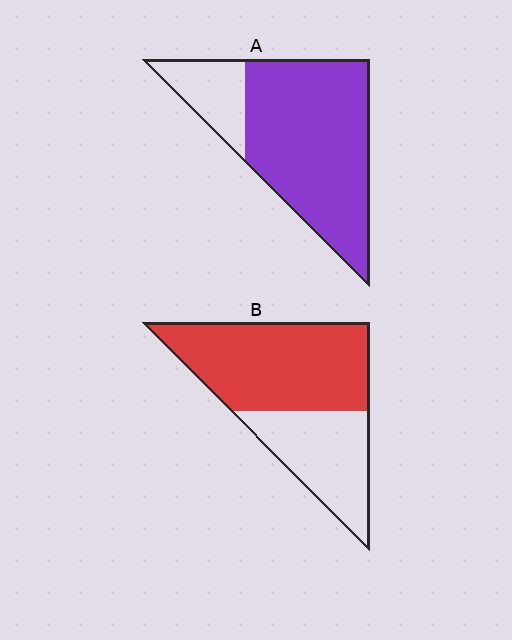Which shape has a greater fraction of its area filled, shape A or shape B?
Shape A.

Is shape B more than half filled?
Yes.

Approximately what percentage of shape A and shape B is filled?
A is approximately 80% and B is approximately 60%.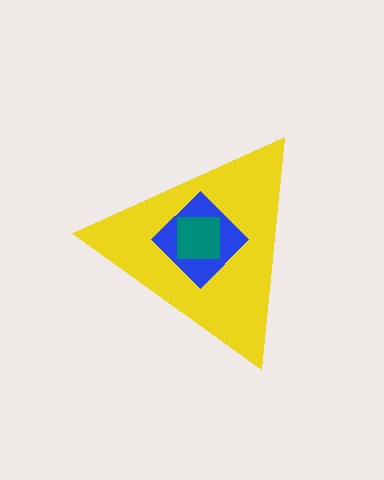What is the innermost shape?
The teal square.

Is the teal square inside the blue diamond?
Yes.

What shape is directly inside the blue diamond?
The teal square.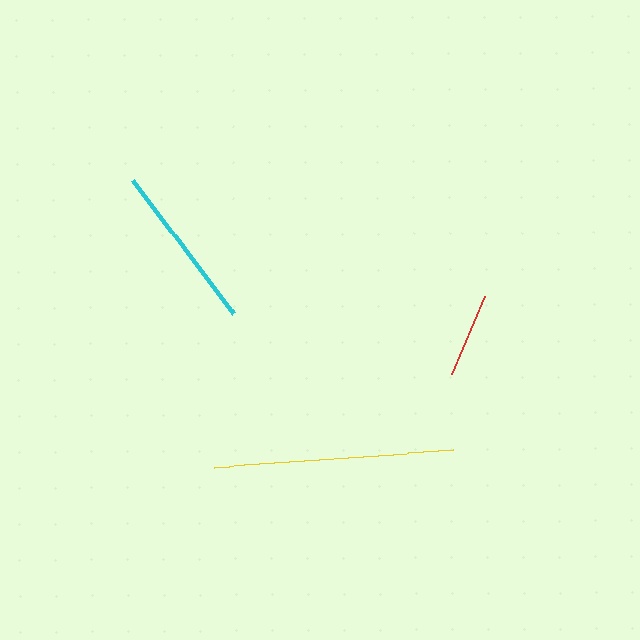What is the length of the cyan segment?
The cyan segment is approximately 167 pixels long.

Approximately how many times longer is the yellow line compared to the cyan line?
The yellow line is approximately 1.4 times the length of the cyan line.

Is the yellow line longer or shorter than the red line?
The yellow line is longer than the red line.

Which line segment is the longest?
The yellow line is the longest at approximately 240 pixels.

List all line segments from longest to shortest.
From longest to shortest: yellow, cyan, red.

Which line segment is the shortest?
The red line is the shortest at approximately 84 pixels.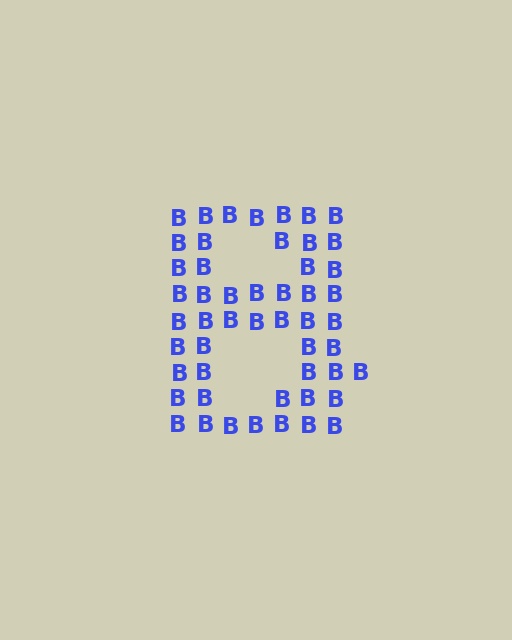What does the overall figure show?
The overall figure shows the letter B.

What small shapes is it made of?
It is made of small letter B's.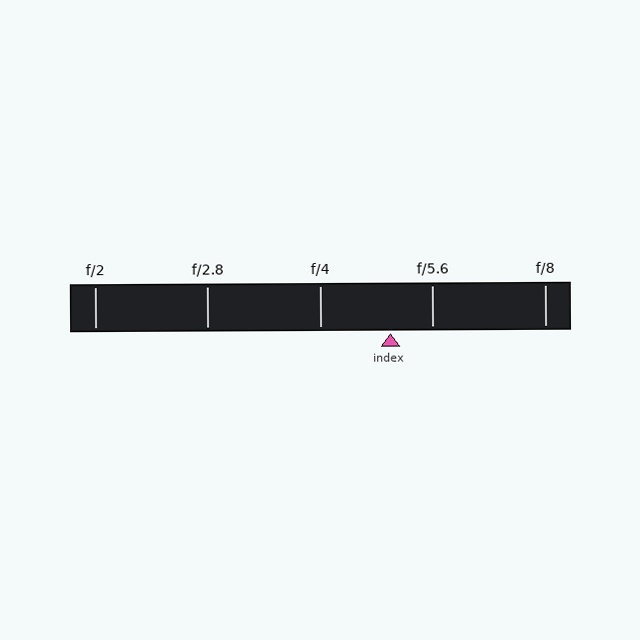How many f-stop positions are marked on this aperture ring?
There are 5 f-stop positions marked.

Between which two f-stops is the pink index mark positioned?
The index mark is between f/4 and f/5.6.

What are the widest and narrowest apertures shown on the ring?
The widest aperture shown is f/2 and the narrowest is f/8.